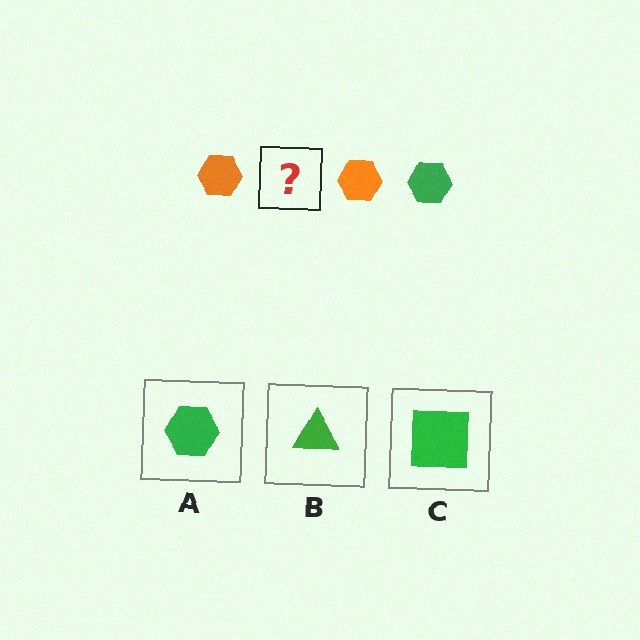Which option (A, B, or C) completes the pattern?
A.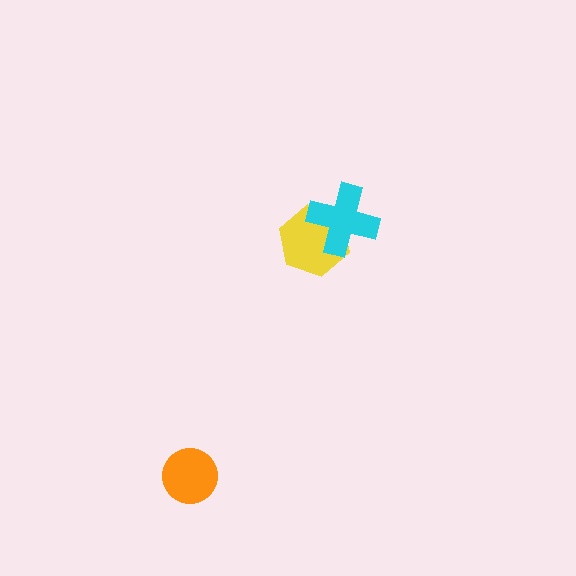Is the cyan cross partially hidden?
No, no other shape covers it.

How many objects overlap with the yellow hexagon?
1 object overlaps with the yellow hexagon.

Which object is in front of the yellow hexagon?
The cyan cross is in front of the yellow hexagon.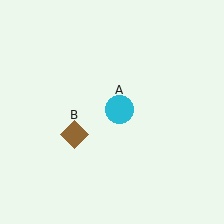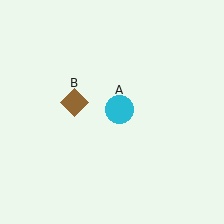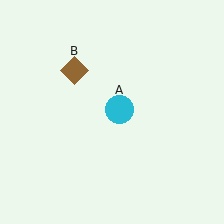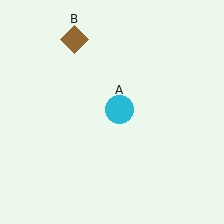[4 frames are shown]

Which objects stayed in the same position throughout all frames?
Cyan circle (object A) remained stationary.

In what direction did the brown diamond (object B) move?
The brown diamond (object B) moved up.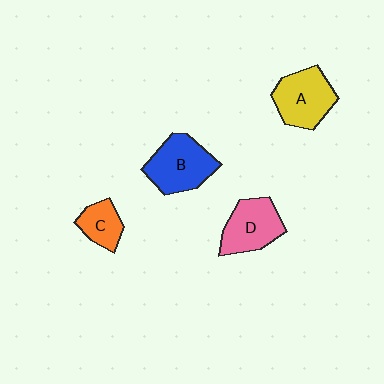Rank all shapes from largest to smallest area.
From largest to smallest: B (blue), A (yellow), D (pink), C (orange).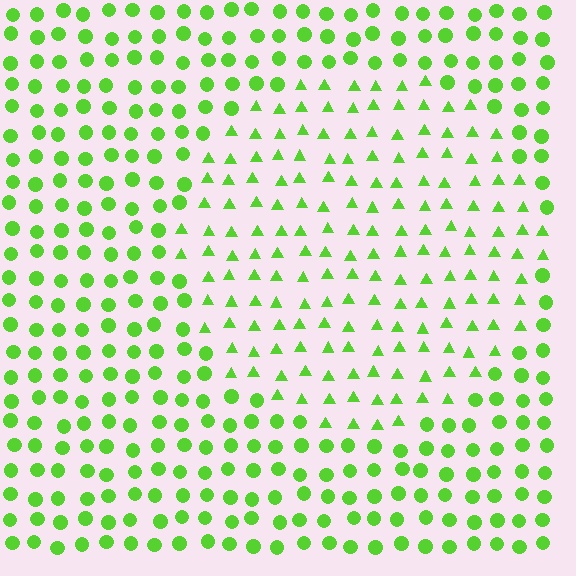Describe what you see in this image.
The image is filled with small lime elements arranged in a uniform grid. A circle-shaped region contains triangles, while the surrounding area contains circles. The boundary is defined purely by the change in element shape.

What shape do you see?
I see a circle.